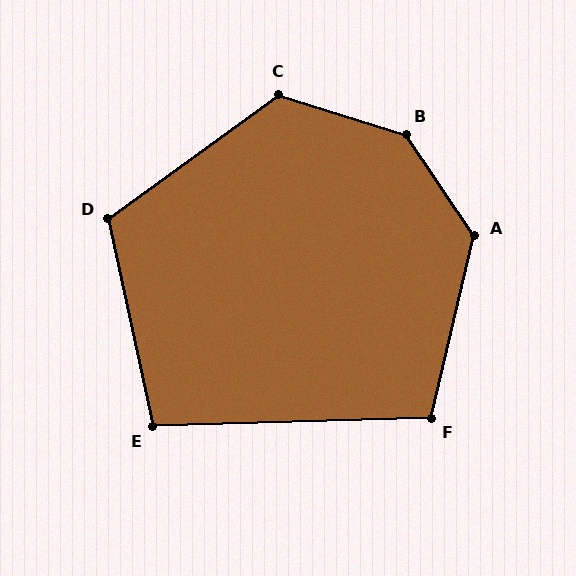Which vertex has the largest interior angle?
B, at approximately 142 degrees.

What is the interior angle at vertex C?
Approximately 127 degrees (obtuse).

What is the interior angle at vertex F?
Approximately 105 degrees (obtuse).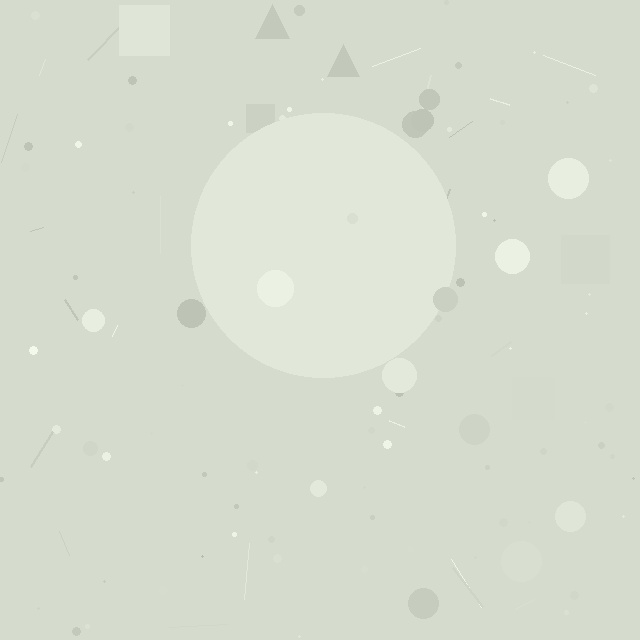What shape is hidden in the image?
A circle is hidden in the image.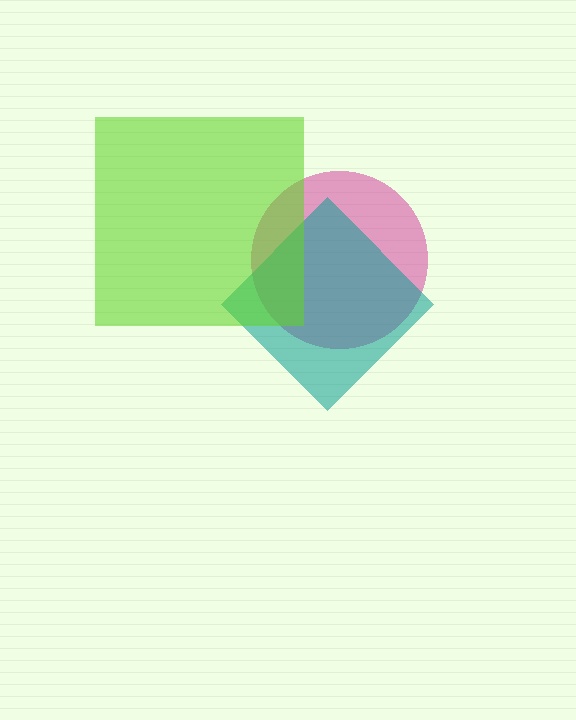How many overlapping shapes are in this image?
There are 3 overlapping shapes in the image.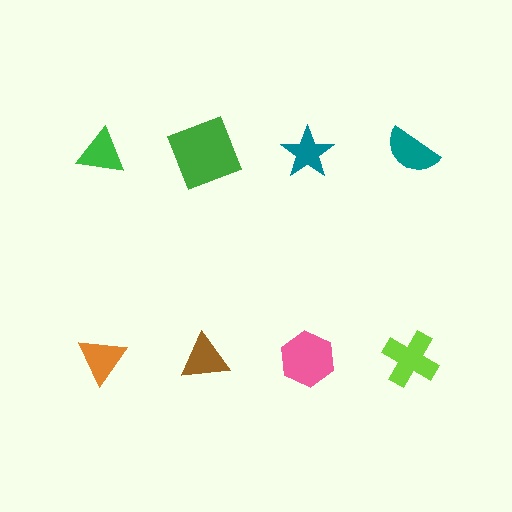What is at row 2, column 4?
A lime cross.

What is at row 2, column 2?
A brown triangle.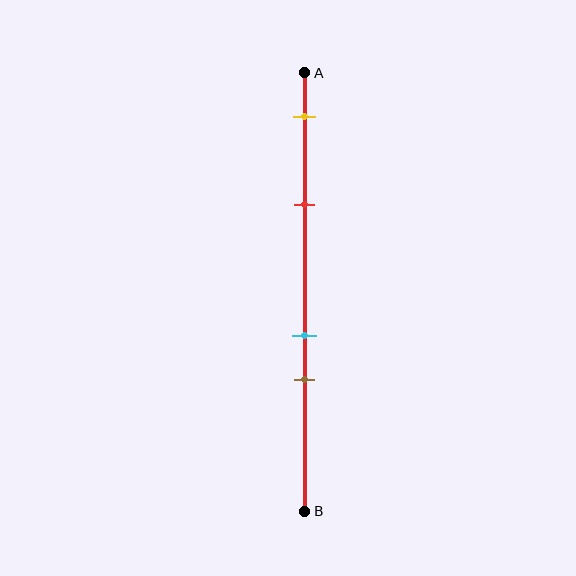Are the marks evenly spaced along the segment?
No, the marks are not evenly spaced.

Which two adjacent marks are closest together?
The cyan and brown marks are the closest adjacent pair.